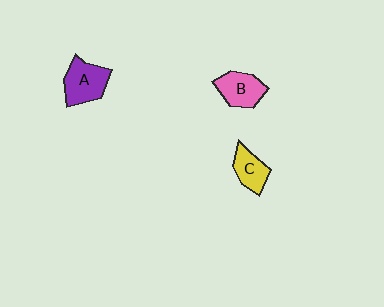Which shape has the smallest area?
Shape C (yellow).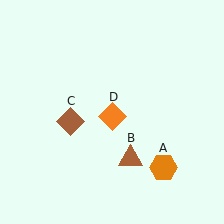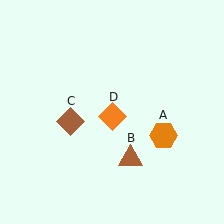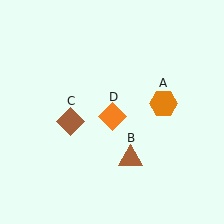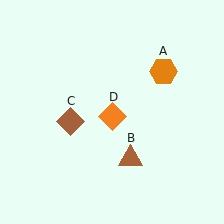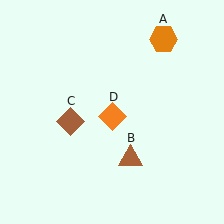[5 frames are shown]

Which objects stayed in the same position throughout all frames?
Brown triangle (object B) and brown diamond (object C) and orange diamond (object D) remained stationary.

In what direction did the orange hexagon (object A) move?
The orange hexagon (object A) moved up.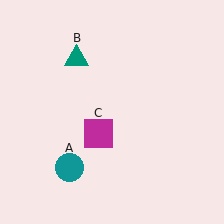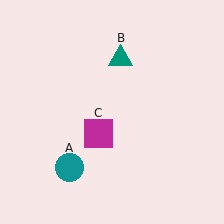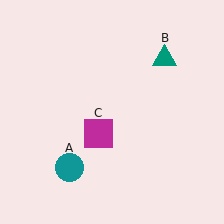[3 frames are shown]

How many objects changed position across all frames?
1 object changed position: teal triangle (object B).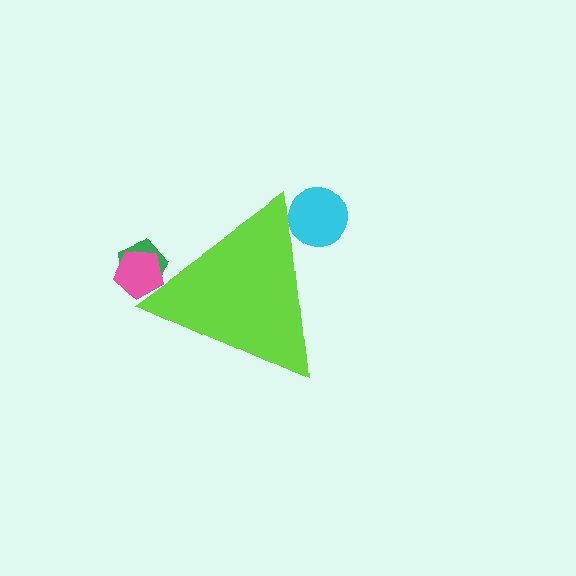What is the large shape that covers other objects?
A lime triangle.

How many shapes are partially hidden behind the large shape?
3 shapes are partially hidden.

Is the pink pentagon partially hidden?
Yes, the pink pentagon is partially hidden behind the lime triangle.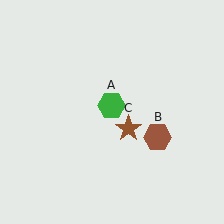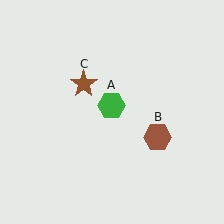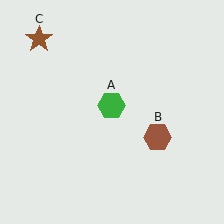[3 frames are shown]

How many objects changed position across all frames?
1 object changed position: brown star (object C).